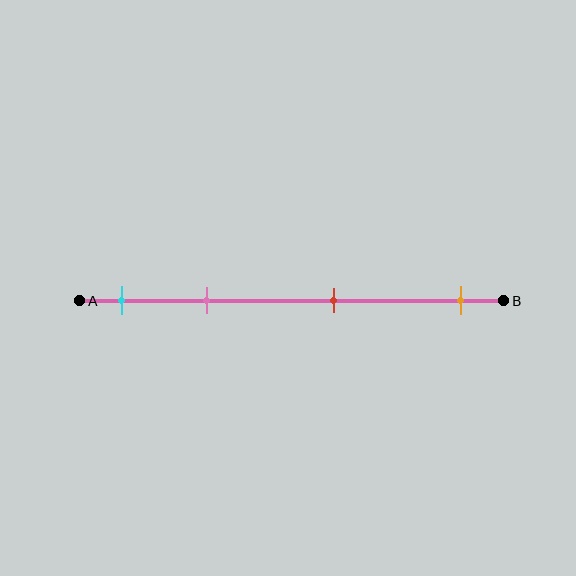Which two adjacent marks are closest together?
The cyan and pink marks are the closest adjacent pair.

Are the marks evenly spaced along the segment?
No, the marks are not evenly spaced.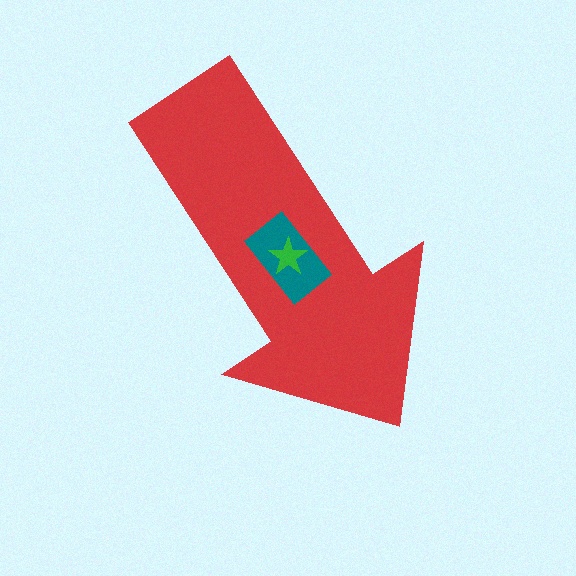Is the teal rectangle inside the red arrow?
Yes.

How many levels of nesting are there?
3.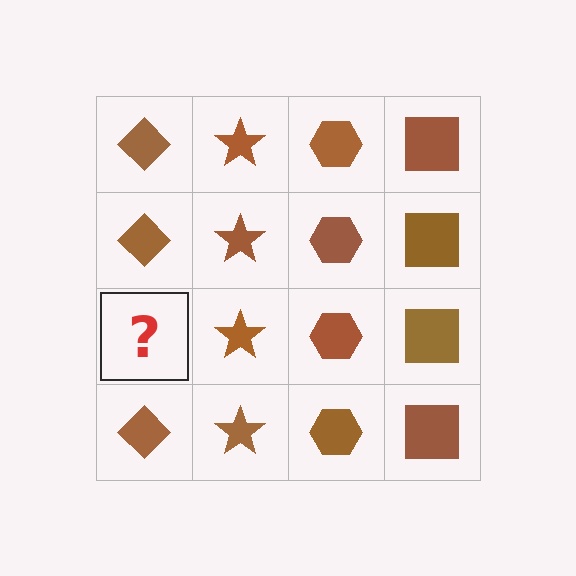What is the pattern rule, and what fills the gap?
The rule is that each column has a consistent shape. The gap should be filled with a brown diamond.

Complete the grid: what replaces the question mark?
The question mark should be replaced with a brown diamond.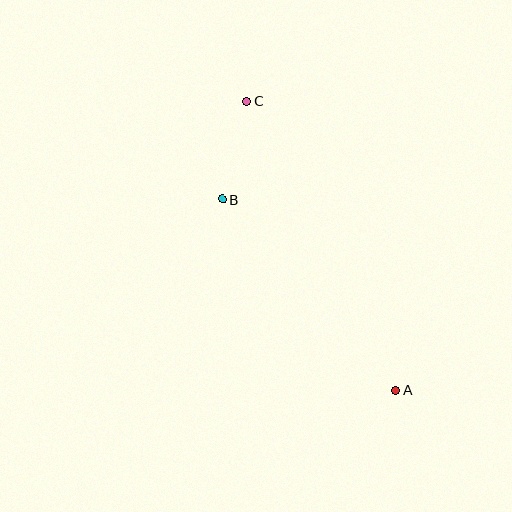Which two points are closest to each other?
Points B and C are closest to each other.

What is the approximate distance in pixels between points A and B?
The distance between A and B is approximately 259 pixels.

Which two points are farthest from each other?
Points A and C are farthest from each other.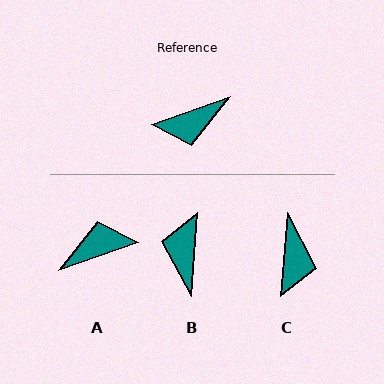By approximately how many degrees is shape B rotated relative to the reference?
Approximately 113 degrees clockwise.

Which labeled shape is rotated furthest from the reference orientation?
A, about 179 degrees away.